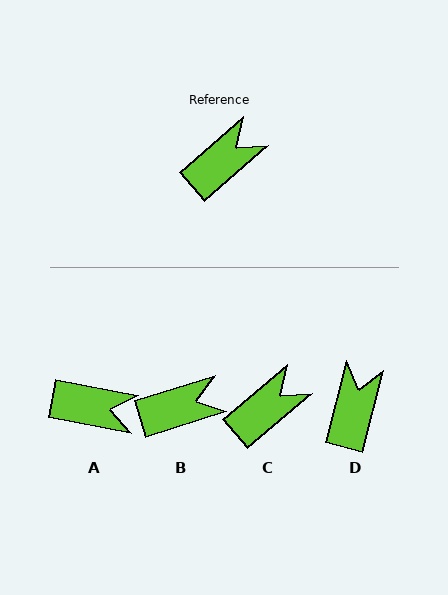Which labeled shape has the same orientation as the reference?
C.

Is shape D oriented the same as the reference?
No, it is off by about 35 degrees.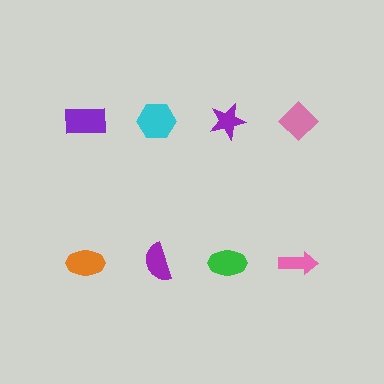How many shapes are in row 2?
4 shapes.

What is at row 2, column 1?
An orange ellipse.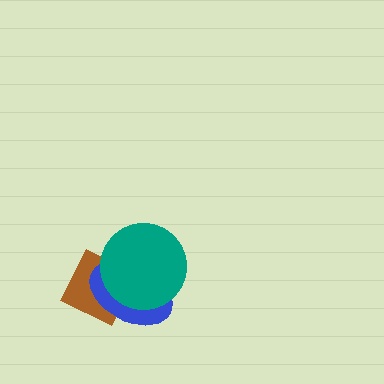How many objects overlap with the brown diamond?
2 objects overlap with the brown diamond.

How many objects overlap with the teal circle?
2 objects overlap with the teal circle.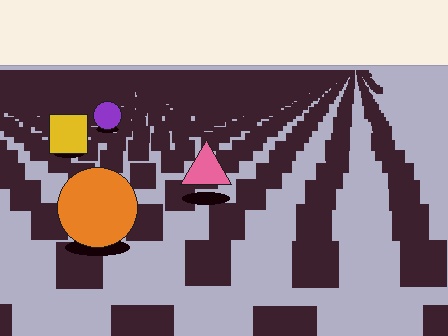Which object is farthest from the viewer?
The purple circle is farthest from the viewer. It appears smaller and the ground texture around it is denser.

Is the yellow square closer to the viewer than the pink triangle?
No. The pink triangle is closer — you can tell from the texture gradient: the ground texture is coarser near it.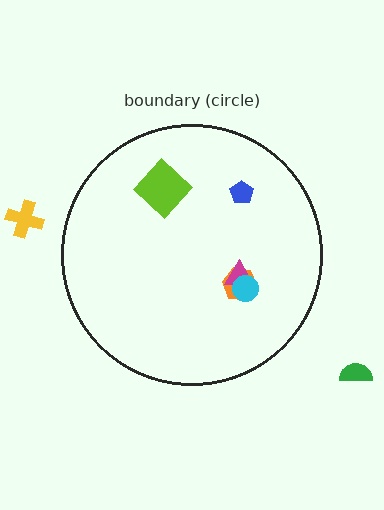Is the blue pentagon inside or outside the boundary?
Inside.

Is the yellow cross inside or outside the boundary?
Outside.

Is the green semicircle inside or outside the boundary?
Outside.